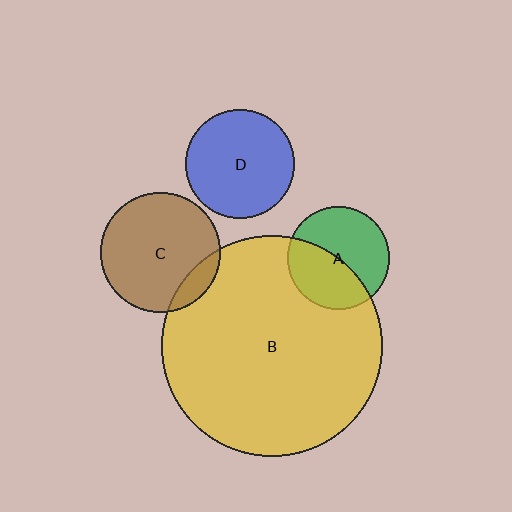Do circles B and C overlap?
Yes.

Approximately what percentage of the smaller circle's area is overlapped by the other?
Approximately 10%.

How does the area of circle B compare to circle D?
Approximately 4.1 times.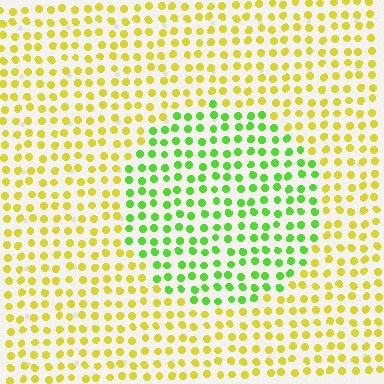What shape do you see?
I see a circle.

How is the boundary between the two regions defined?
The boundary is defined purely by a slight shift in hue (about 51 degrees). Spacing, size, and orientation are identical on both sides.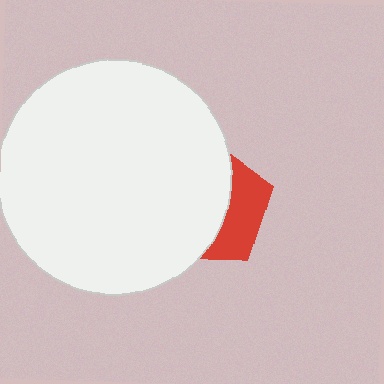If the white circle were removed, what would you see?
You would see the complete red pentagon.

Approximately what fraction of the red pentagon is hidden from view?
Roughly 65% of the red pentagon is hidden behind the white circle.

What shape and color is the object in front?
The object in front is a white circle.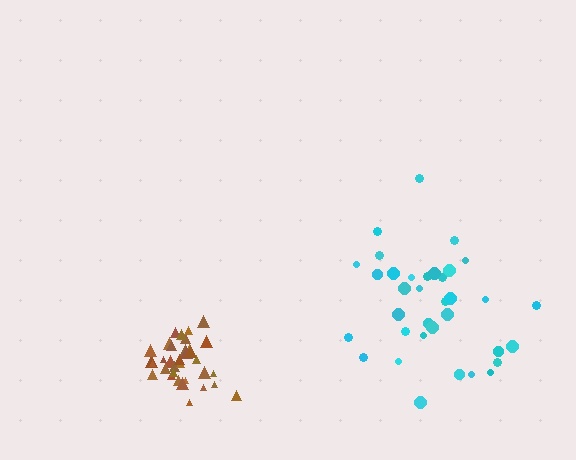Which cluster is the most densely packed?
Brown.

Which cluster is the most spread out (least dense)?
Cyan.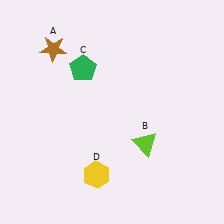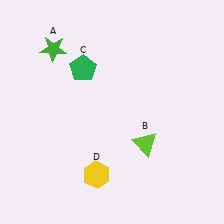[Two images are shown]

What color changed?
The star (A) changed from brown in Image 1 to green in Image 2.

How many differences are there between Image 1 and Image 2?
There is 1 difference between the two images.